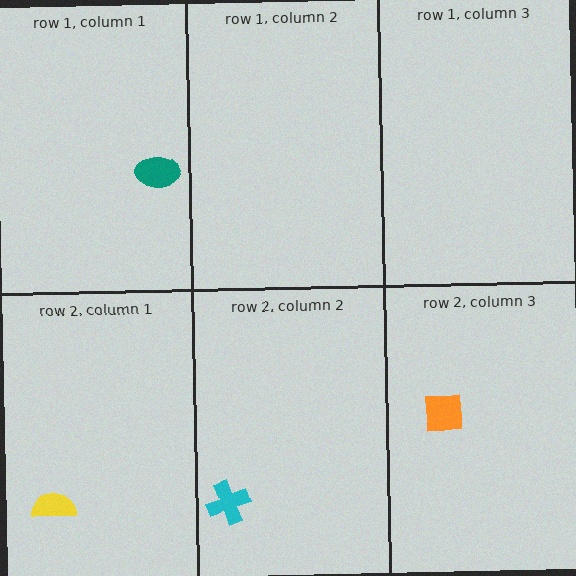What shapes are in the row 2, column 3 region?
The orange square.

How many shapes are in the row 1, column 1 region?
1.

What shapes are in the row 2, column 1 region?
The yellow semicircle.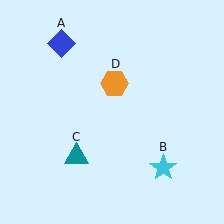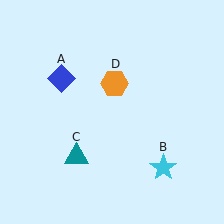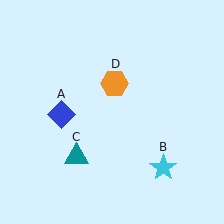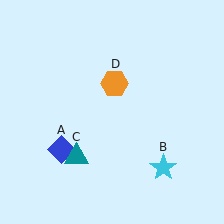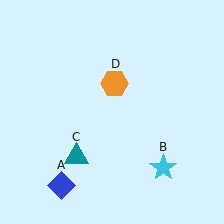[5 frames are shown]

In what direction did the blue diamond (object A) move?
The blue diamond (object A) moved down.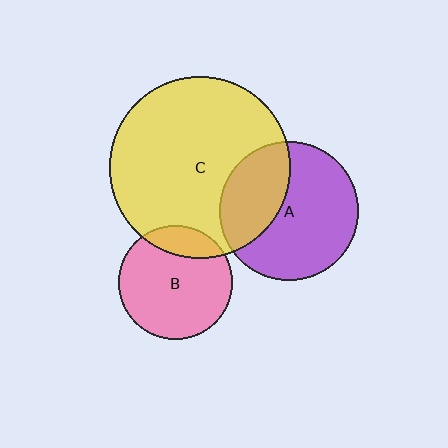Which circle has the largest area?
Circle C (yellow).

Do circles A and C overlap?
Yes.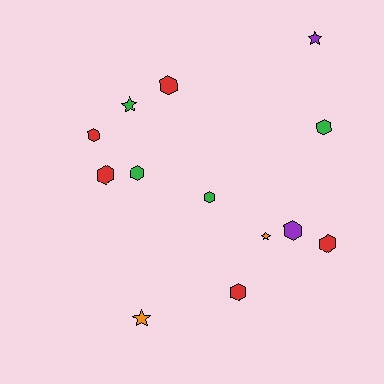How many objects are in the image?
There are 13 objects.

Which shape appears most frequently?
Hexagon, with 9 objects.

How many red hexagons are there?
There are 5 red hexagons.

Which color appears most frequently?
Red, with 5 objects.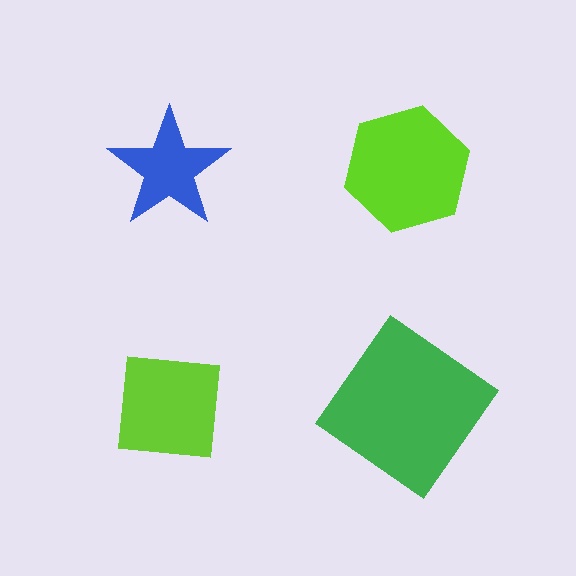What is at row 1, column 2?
A lime hexagon.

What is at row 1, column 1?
A blue star.